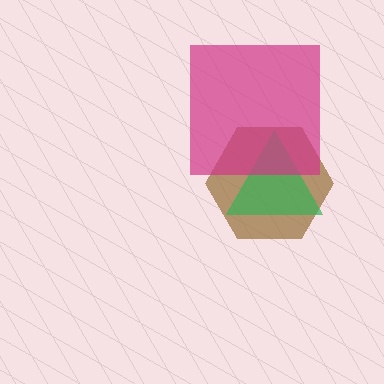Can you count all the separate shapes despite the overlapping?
Yes, there are 3 separate shapes.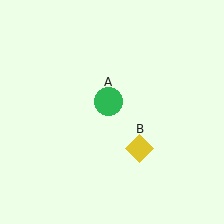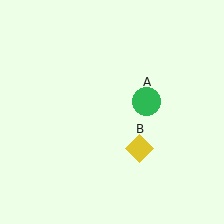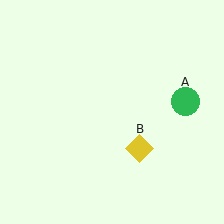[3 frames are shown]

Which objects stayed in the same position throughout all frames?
Yellow diamond (object B) remained stationary.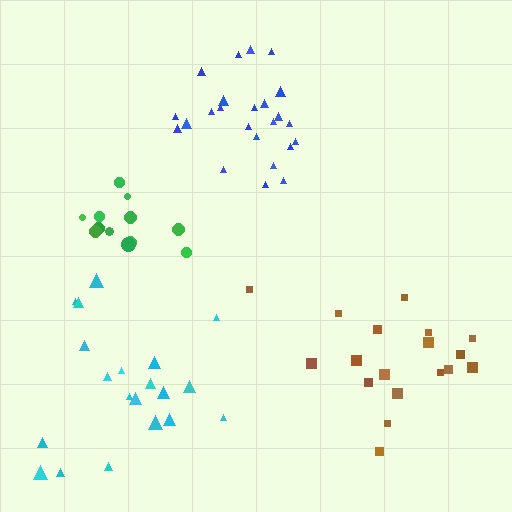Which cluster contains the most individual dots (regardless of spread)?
Blue (24).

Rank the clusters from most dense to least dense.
green, blue, brown, cyan.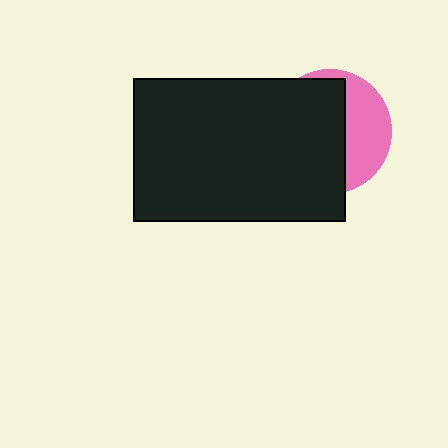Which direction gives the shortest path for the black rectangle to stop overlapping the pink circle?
Moving left gives the shortest separation.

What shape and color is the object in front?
The object in front is a black rectangle.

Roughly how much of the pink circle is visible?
A small part of it is visible (roughly 37%).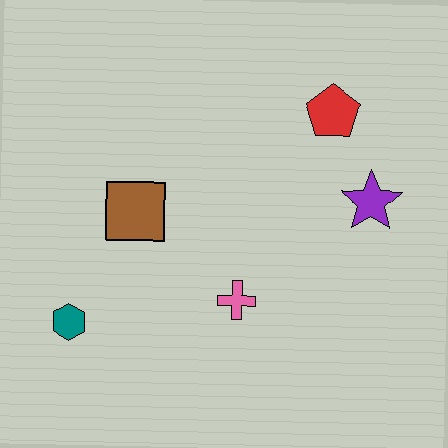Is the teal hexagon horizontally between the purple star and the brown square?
No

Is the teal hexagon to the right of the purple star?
No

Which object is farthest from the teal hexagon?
The red pentagon is farthest from the teal hexagon.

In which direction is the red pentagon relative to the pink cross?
The red pentagon is above the pink cross.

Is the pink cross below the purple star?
Yes